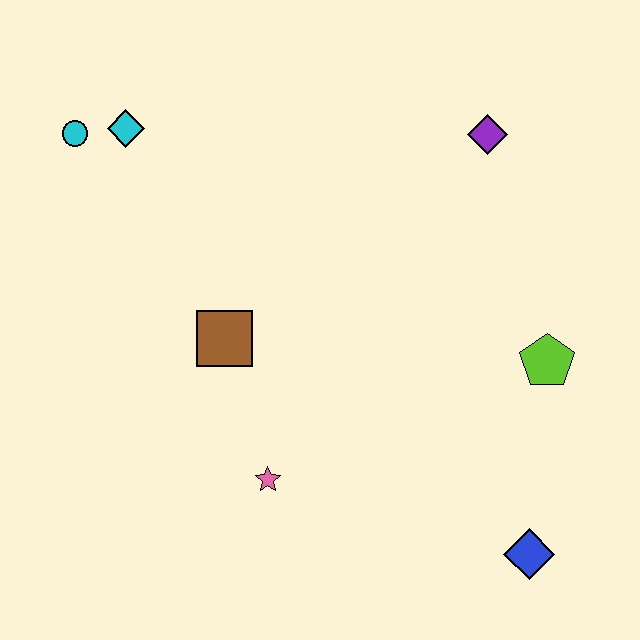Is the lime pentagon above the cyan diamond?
No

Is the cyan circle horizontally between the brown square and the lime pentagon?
No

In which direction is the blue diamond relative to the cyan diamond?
The blue diamond is below the cyan diamond.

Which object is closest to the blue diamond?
The lime pentagon is closest to the blue diamond.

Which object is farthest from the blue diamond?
The cyan circle is farthest from the blue diamond.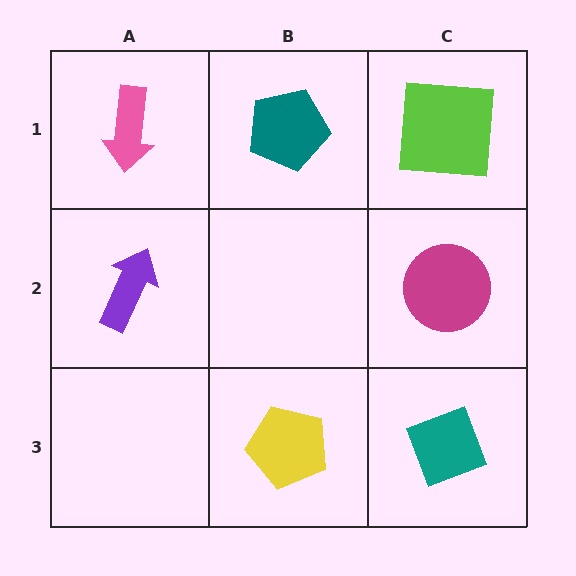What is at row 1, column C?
A lime square.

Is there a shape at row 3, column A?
No, that cell is empty.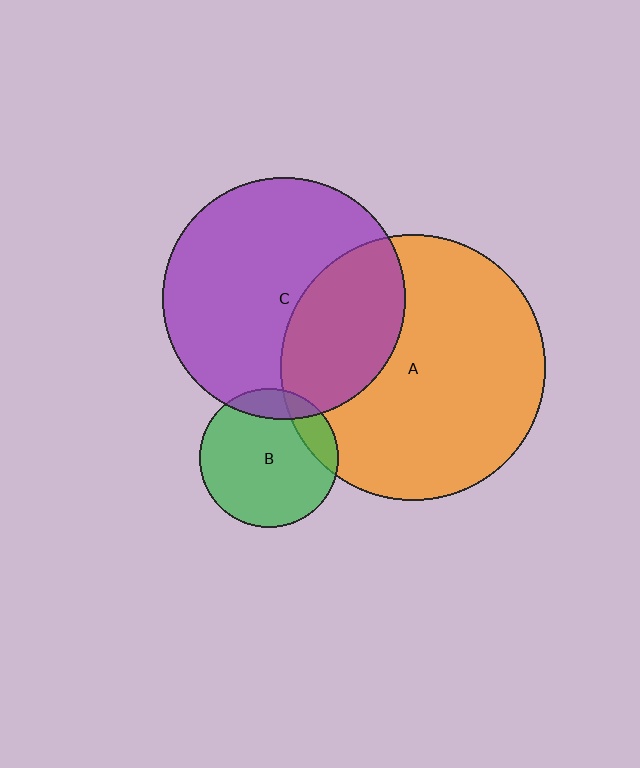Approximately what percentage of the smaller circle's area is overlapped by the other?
Approximately 15%.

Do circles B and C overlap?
Yes.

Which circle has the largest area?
Circle A (orange).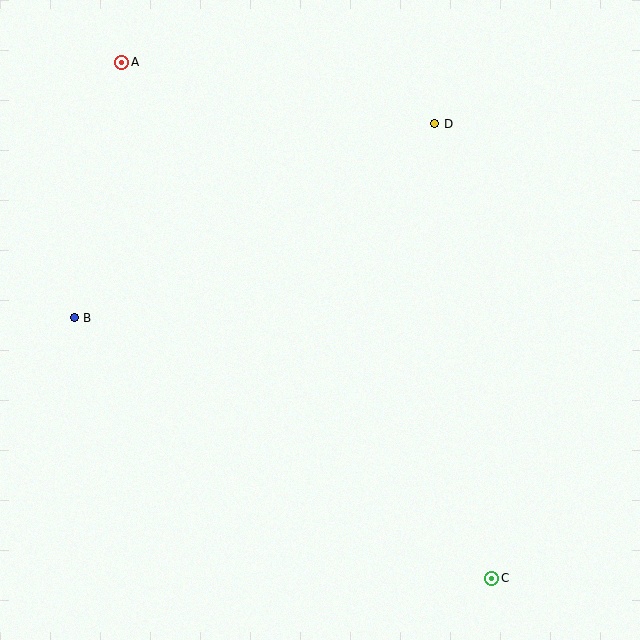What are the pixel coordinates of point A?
Point A is at (122, 62).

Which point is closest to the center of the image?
Point D at (435, 124) is closest to the center.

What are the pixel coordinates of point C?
Point C is at (492, 578).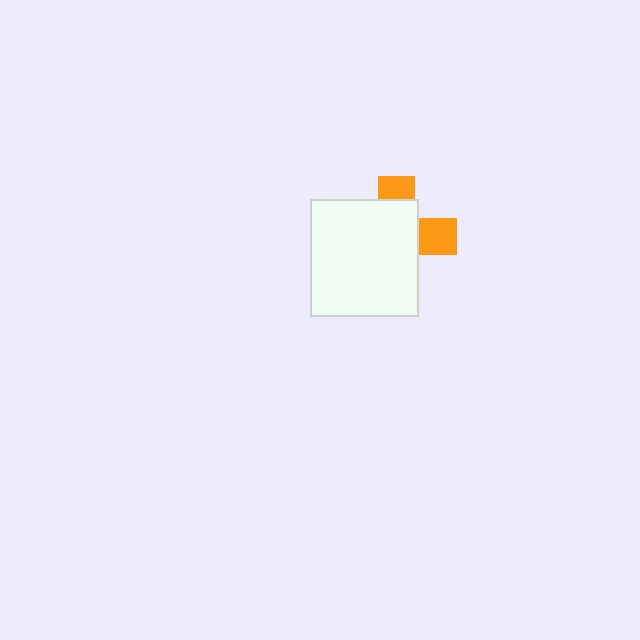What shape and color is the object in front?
The object in front is a white rectangle.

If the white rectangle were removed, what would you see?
You would see the complete orange cross.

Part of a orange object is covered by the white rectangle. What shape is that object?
It is a cross.